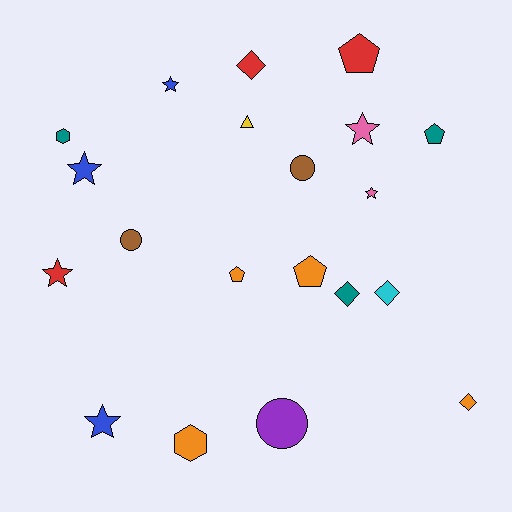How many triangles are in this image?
There is 1 triangle.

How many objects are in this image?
There are 20 objects.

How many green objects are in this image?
There are no green objects.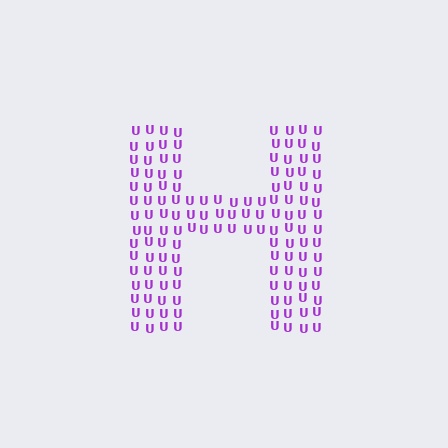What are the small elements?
The small elements are letter U's.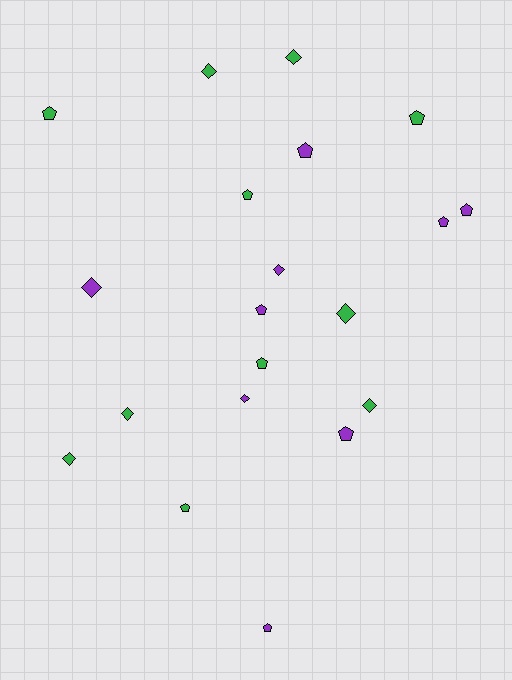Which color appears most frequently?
Green, with 11 objects.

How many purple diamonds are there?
There are 3 purple diamonds.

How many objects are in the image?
There are 20 objects.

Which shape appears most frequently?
Pentagon, with 11 objects.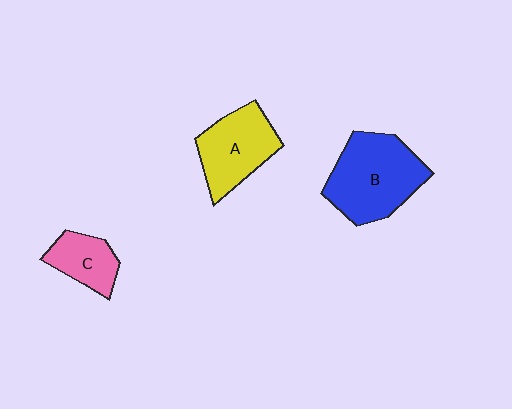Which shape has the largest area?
Shape B (blue).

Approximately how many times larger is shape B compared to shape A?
Approximately 1.3 times.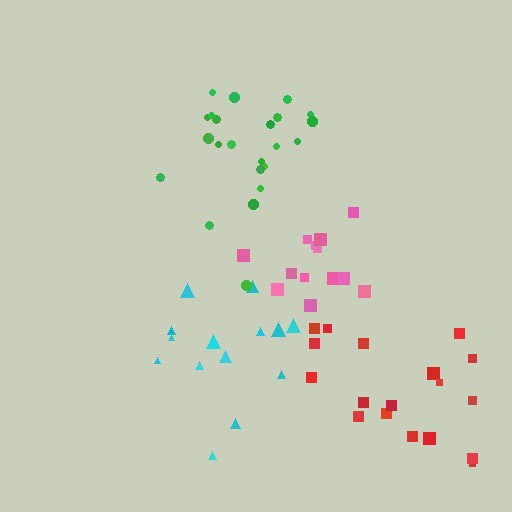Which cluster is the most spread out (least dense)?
Red.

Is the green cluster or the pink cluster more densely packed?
Green.